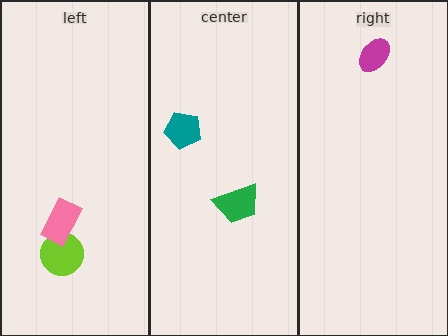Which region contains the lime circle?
The left region.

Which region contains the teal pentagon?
The center region.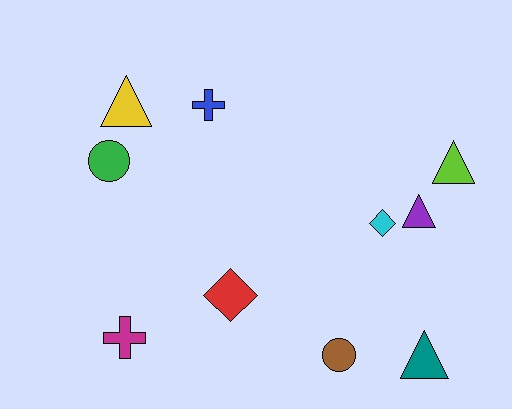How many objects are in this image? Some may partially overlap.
There are 10 objects.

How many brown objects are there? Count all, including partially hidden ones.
There is 1 brown object.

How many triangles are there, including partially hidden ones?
There are 4 triangles.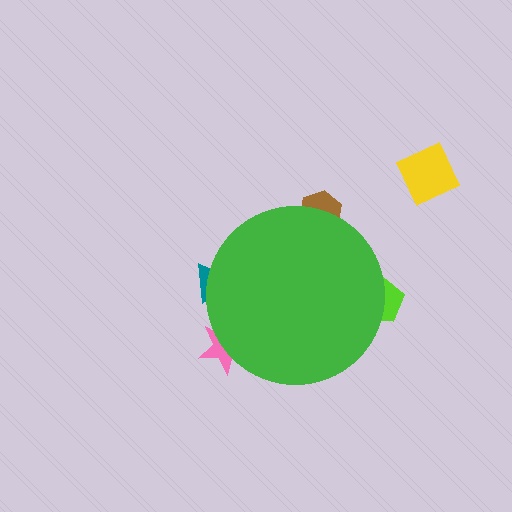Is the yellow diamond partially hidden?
No, the yellow diamond is fully visible.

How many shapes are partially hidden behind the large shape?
4 shapes are partially hidden.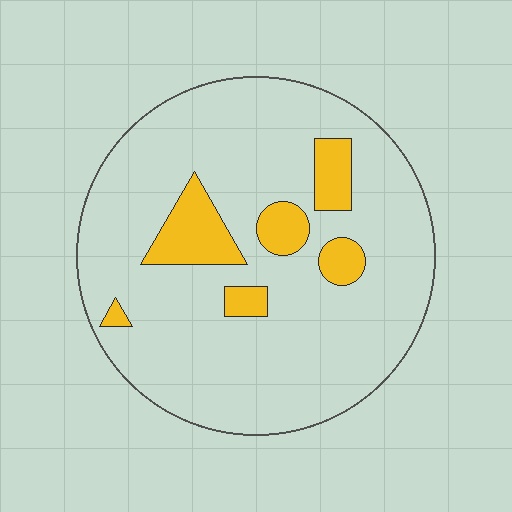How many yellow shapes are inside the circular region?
6.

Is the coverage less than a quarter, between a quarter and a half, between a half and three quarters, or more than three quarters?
Less than a quarter.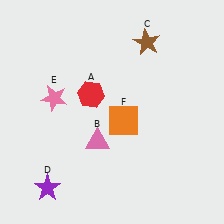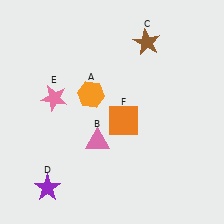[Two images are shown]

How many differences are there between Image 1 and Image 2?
There is 1 difference between the two images.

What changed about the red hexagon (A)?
In Image 1, A is red. In Image 2, it changed to orange.